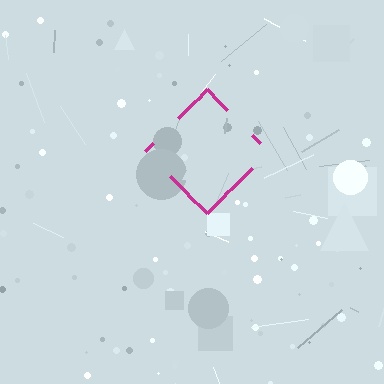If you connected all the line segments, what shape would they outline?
They would outline a diamond.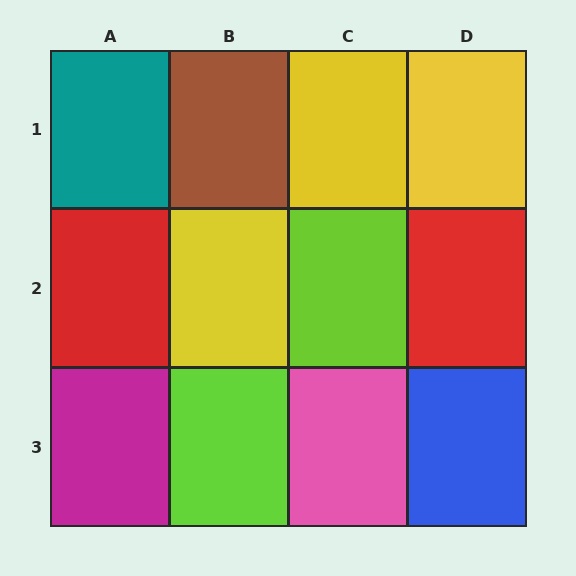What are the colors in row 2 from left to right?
Red, yellow, lime, red.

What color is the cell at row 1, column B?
Brown.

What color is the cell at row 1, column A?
Teal.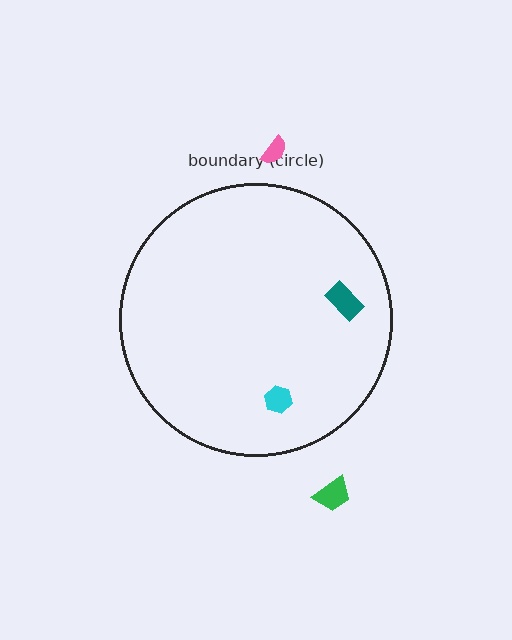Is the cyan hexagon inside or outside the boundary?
Inside.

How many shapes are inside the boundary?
2 inside, 2 outside.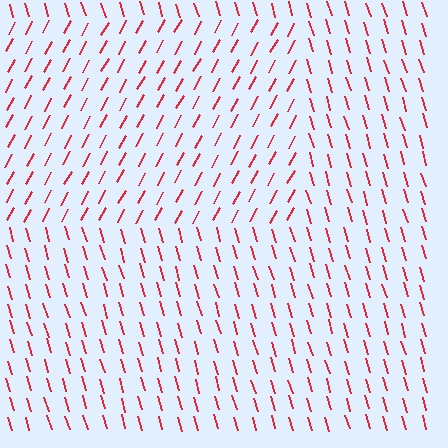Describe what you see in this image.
The image is filled with small red line segments. A rectangle region in the image has lines oriented differently from the surrounding lines, creating a visible texture boundary.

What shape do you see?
I see a rectangle.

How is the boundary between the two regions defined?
The boundary is defined purely by a change in line orientation (approximately 45 degrees difference). All lines are the same color and thickness.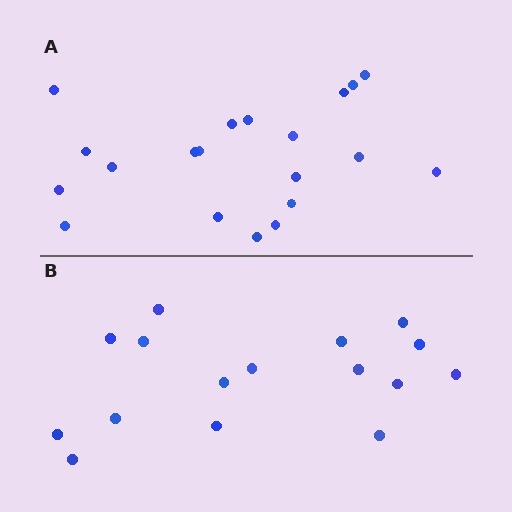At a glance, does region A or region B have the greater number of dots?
Region A (the top region) has more dots.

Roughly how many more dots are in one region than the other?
Region A has about 4 more dots than region B.